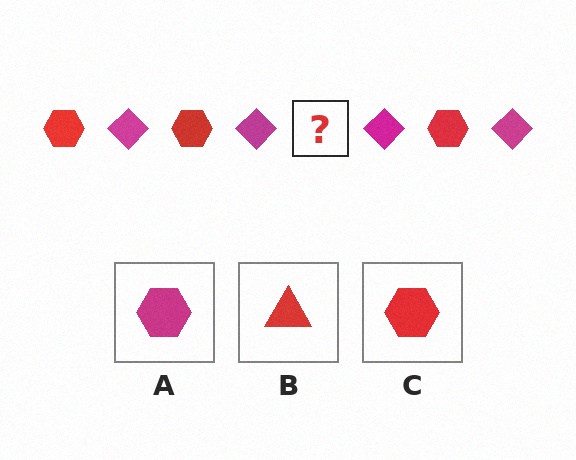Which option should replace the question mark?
Option C.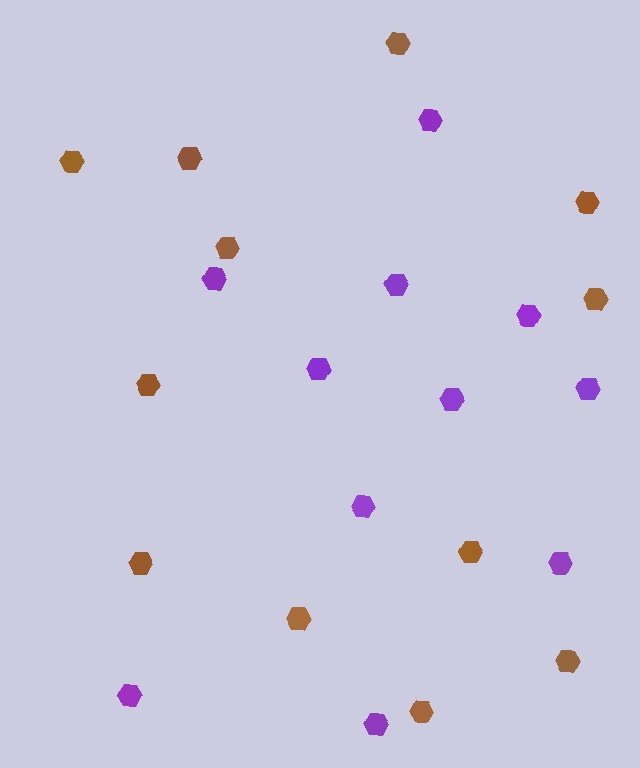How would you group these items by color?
There are 2 groups: one group of purple hexagons (11) and one group of brown hexagons (12).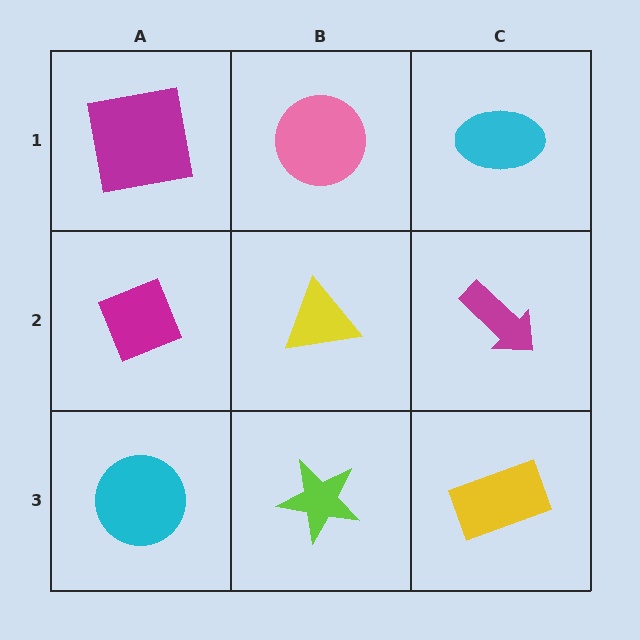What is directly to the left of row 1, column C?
A pink circle.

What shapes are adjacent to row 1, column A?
A magenta diamond (row 2, column A), a pink circle (row 1, column B).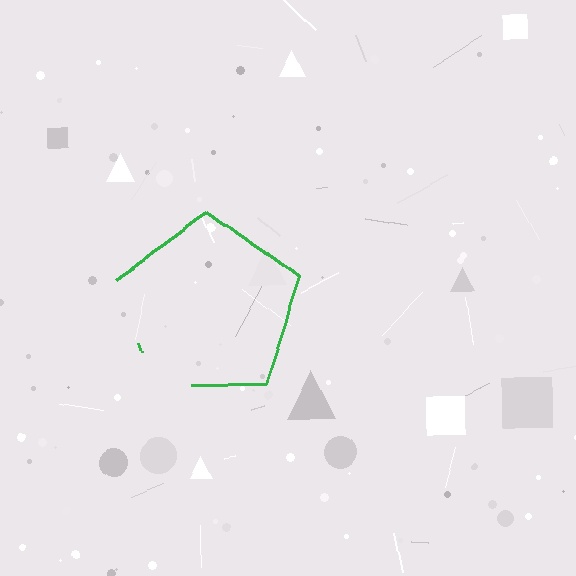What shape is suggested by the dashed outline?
The dashed outline suggests a pentagon.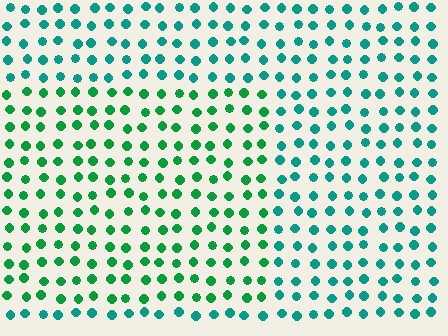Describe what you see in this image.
The image is filled with small teal elements in a uniform arrangement. A rectangle-shaped region is visible where the elements are tinted to a slightly different hue, forming a subtle color boundary.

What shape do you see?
I see a rectangle.